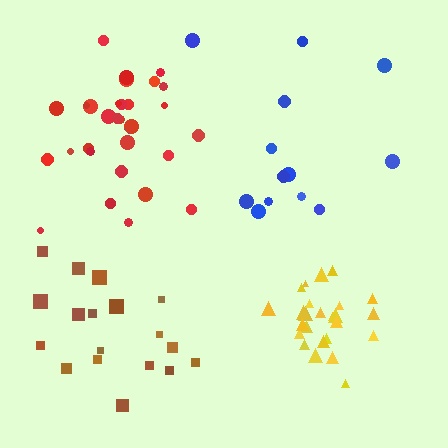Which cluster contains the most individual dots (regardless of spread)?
Red (30).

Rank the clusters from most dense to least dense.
yellow, red, brown, blue.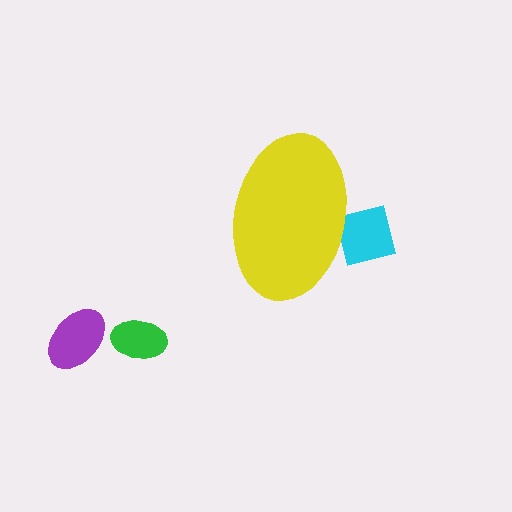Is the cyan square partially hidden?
Yes, the cyan square is partially hidden behind the yellow ellipse.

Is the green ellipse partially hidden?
No, the green ellipse is fully visible.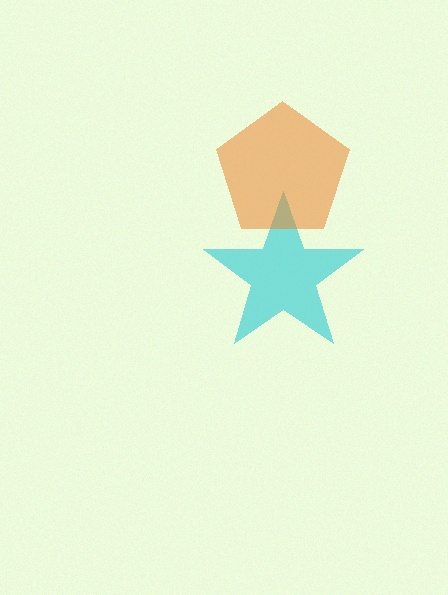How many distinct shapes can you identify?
There are 2 distinct shapes: a cyan star, an orange pentagon.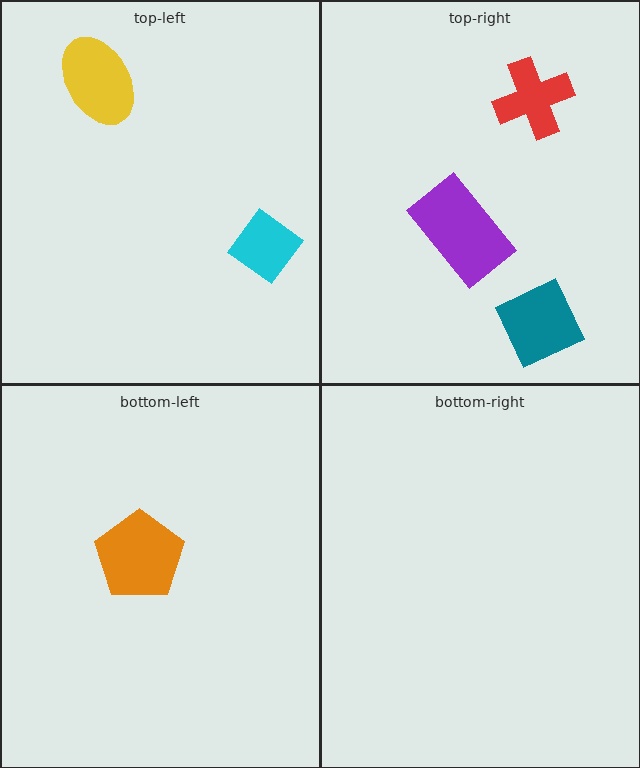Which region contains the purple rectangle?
The top-right region.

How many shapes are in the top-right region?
3.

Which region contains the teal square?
The top-right region.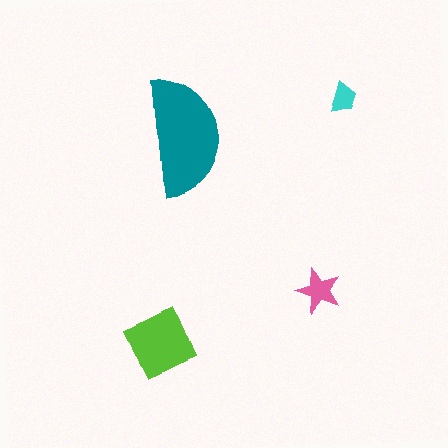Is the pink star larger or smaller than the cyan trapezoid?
Larger.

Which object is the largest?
The teal semicircle.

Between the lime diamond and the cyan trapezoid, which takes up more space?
The lime diamond.